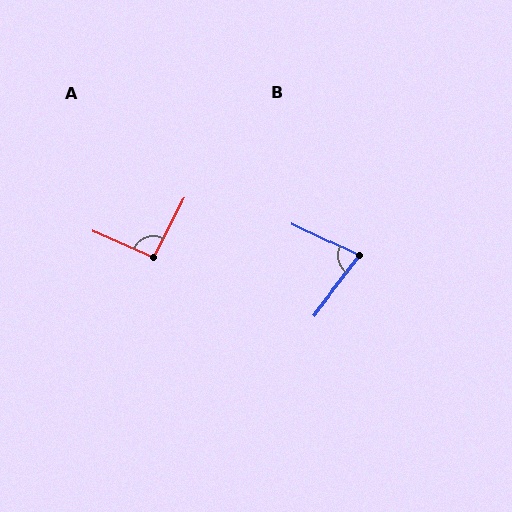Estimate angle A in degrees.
Approximately 94 degrees.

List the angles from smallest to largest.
B (78°), A (94°).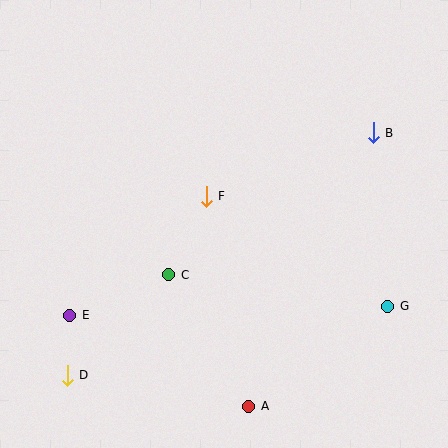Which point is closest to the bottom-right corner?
Point G is closest to the bottom-right corner.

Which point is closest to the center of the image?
Point F at (206, 196) is closest to the center.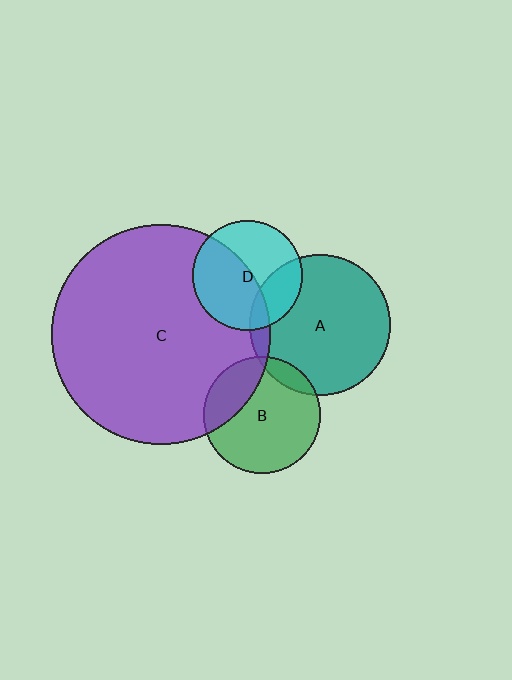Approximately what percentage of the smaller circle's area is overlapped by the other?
Approximately 25%.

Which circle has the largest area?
Circle C (purple).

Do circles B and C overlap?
Yes.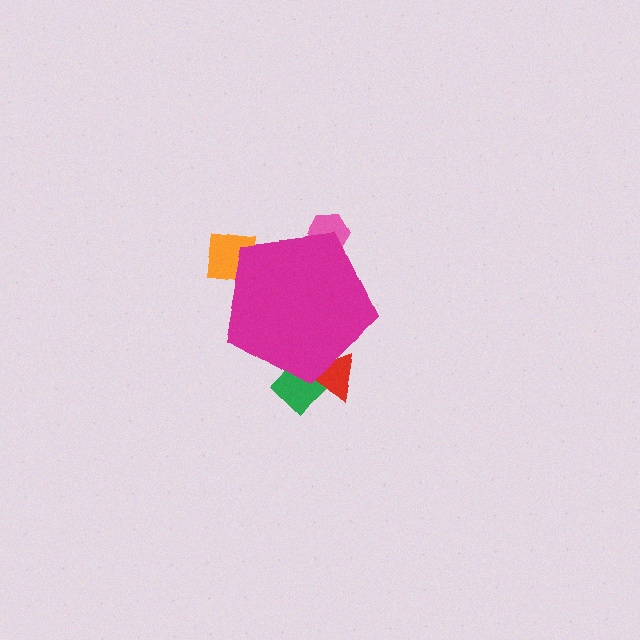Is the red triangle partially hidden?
Yes, the red triangle is partially hidden behind the magenta pentagon.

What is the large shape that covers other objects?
A magenta pentagon.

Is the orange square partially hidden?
Yes, the orange square is partially hidden behind the magenta pentagon.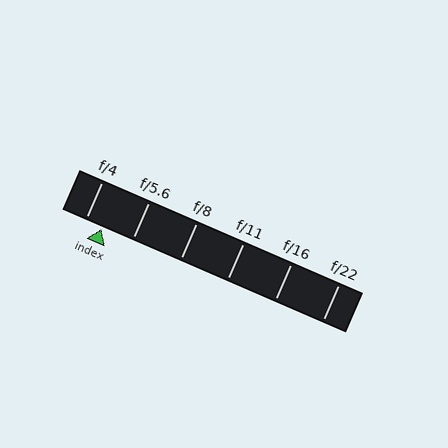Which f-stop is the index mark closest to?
The index mark is closest to f/4.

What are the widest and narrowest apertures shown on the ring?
The widest aperture shown is f/4 and the narrowest is f/22.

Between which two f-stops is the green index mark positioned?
The index mark is between f/4 and f/5.6.